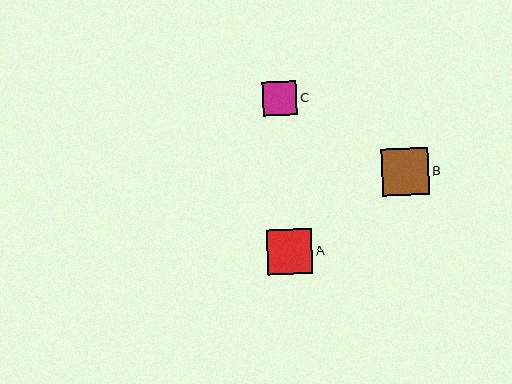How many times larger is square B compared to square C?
Square B is approximately 1.4 times the size of square C.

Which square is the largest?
Square B is the largest with a size of approximately 47 pixels.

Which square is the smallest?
Square C is the smallest with a size of approximately 34 pixels.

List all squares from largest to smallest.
From largest to smallest: B, A, C.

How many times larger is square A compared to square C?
Square A is approximately 1.3 times the size of square C.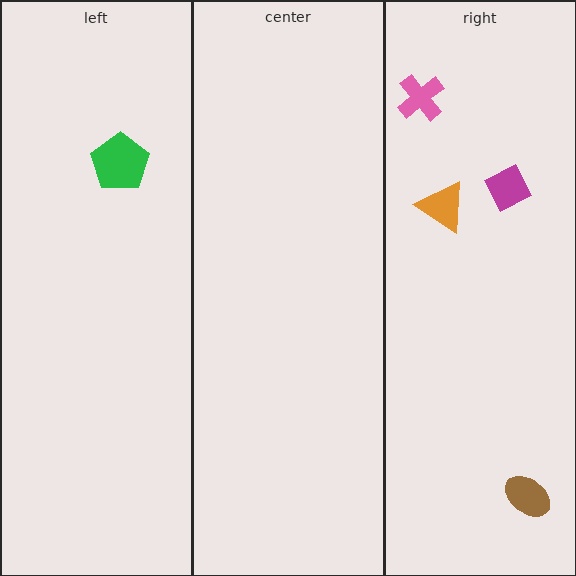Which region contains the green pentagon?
The left region.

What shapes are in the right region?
The orange triangle, the brown ellipse, the magenta diamond, the pink cross.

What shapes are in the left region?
The green pentagon.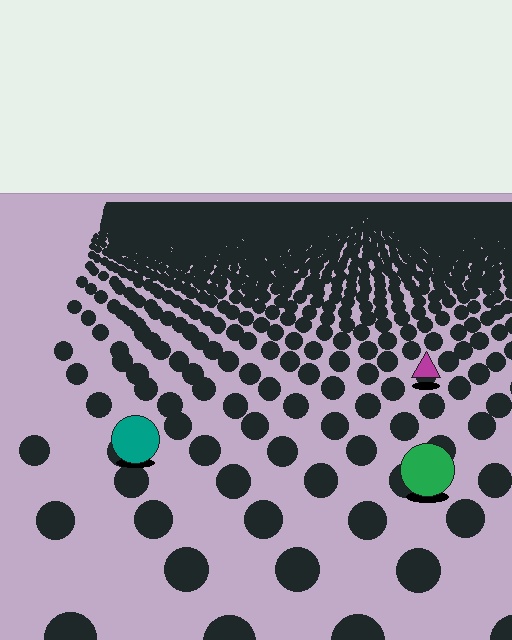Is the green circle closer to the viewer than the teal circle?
Yes. The green circle is closer — you can tell from the texture gradient: the ground texture is coarser near it.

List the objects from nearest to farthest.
From nearest to farthest: the green circle, the teal circle, the magenta triangle.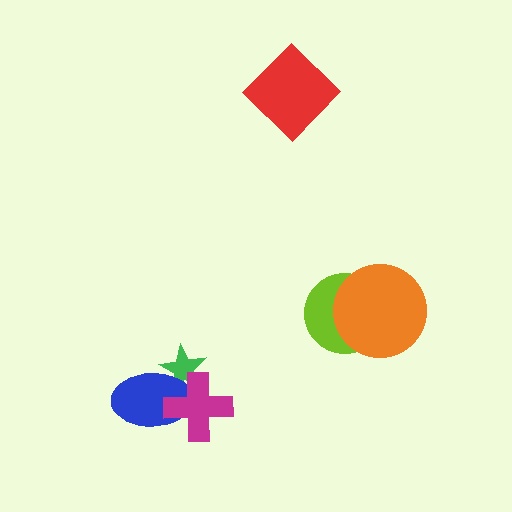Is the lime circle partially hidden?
Yes, it is partially covered by another shape.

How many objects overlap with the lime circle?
1 object overlaps with the lime circle.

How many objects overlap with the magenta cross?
2 objects overlap with the magenta cross.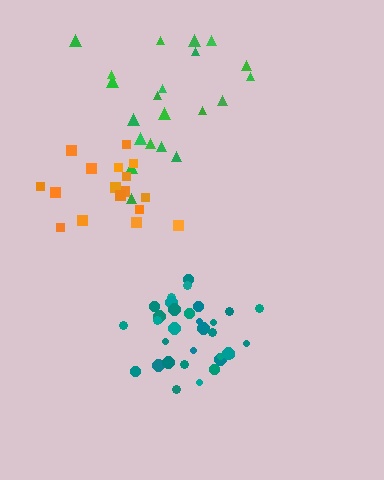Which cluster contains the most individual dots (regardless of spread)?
Teal (33).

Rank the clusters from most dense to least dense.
teal, orange, green.